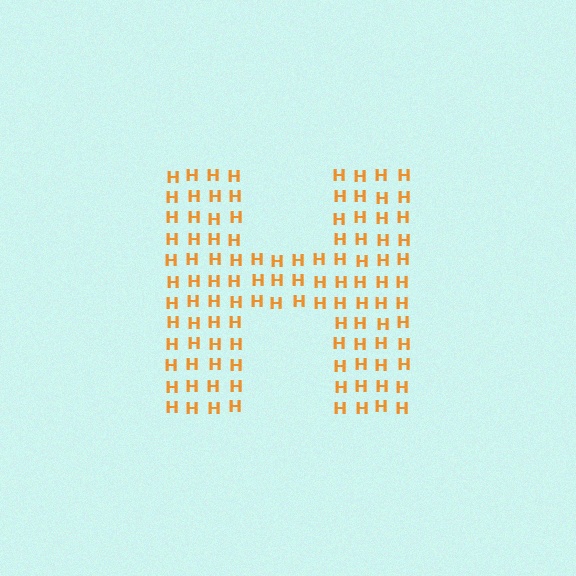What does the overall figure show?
The overall figure shows the letter H.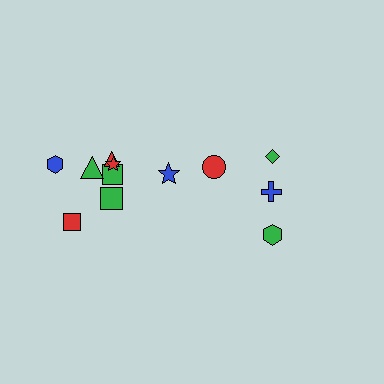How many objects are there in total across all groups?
There are 12 objects.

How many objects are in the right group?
There are 4 objects.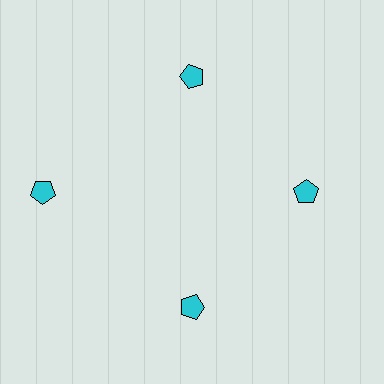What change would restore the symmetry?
The symmetry would be restored by moving it inward, back onto the ring so that all 4 pentagons sit at equal angles and equal distance from the center.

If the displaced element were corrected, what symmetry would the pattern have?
It would have 4-fold rotational symmetry — the pattern would map onto itself every 90 degrees.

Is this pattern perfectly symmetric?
No. The 4 cyan pentagons are arranged in a ring, but one element near the 9 o'clock position is pushed outward from the center, breaking the 4-fold rotational symmetry.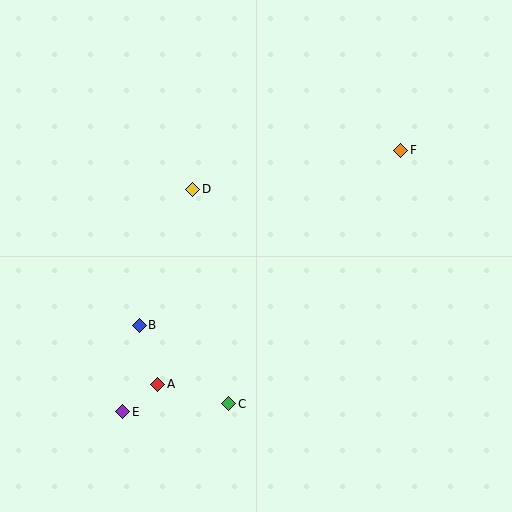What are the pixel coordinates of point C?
Point C is at (229, 404).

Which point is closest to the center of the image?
Point D at (193, 189) is closest to the center.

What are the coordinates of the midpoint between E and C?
The midpoint between E and C is at (176, 408).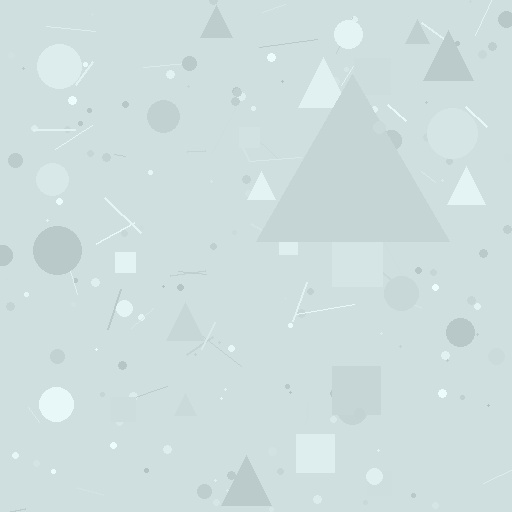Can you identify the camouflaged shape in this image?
The camouflaged shape is a triangle.